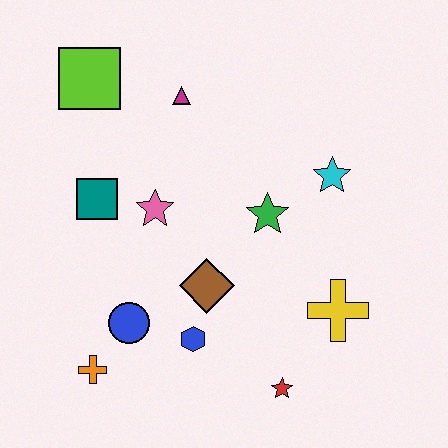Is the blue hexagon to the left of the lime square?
No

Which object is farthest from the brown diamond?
The lime square is farthest from the brown diamond.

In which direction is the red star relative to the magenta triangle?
The red star is below the magenta triangle.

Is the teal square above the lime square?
No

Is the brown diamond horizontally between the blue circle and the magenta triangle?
No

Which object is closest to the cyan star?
The green star is closest to the cyan star.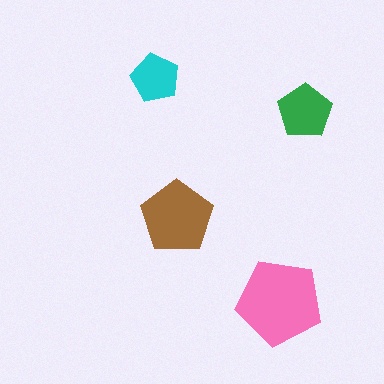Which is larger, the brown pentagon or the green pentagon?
The brown one.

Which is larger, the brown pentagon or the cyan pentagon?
The brown one.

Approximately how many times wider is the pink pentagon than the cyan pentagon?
About 2 times wider.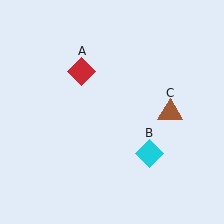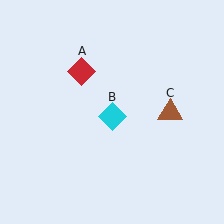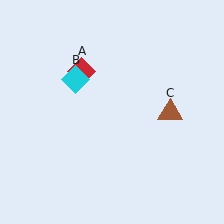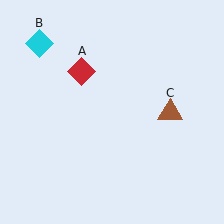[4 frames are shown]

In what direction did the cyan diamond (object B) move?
The cyan diamond (object B) moved up and to the left.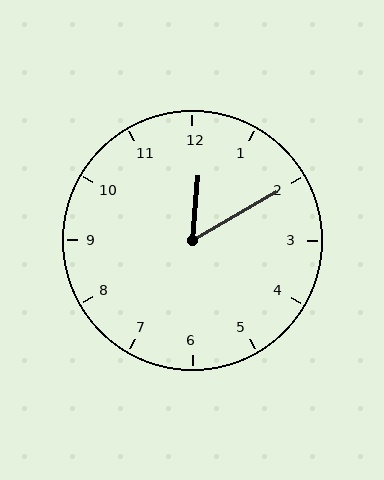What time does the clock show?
12:10.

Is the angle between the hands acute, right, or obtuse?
It is acute.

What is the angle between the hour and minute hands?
Approximately 55 degrees.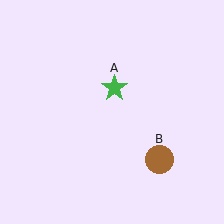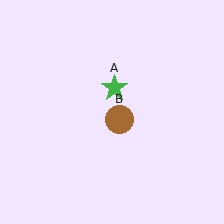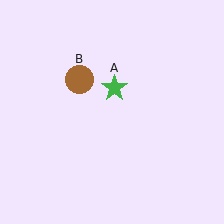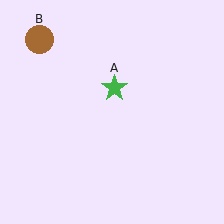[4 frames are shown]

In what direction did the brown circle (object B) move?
The brown circle (object B) moved up and to the left.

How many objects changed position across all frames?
1 object changed position: brown circle (object B).